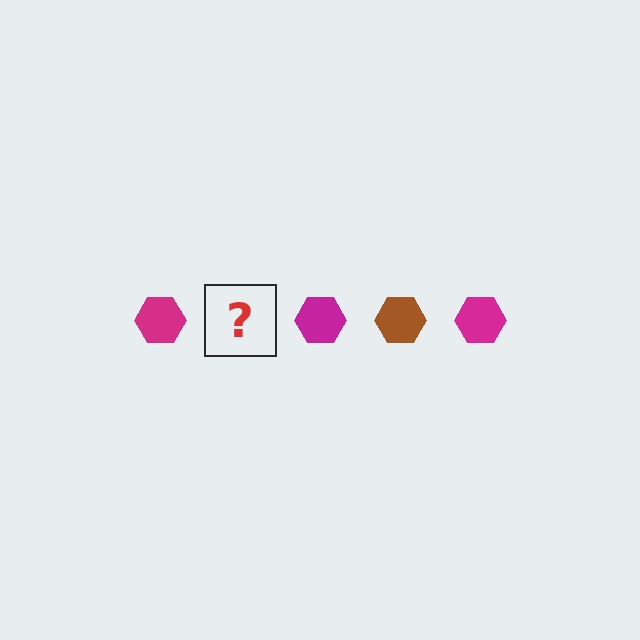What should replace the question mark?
The question mark should be replaced with a brown hexagon.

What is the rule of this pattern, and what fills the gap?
The rule is that the pattern cycles through magenta, brown hexagons. The gap should be filled with a brown hexagon.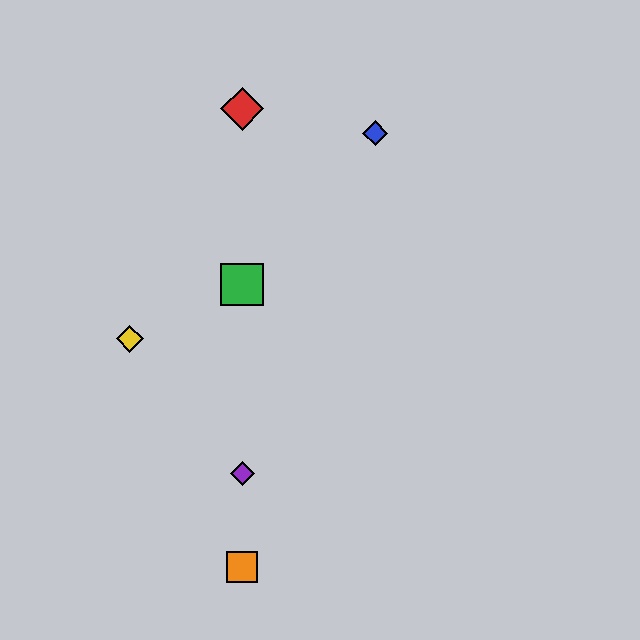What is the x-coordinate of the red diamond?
The red diamond is at x≈242.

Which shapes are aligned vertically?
The red diamond, the green square, the purple diamond, the orange square are aligned vertically.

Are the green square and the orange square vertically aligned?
Yes, both are at x≈242.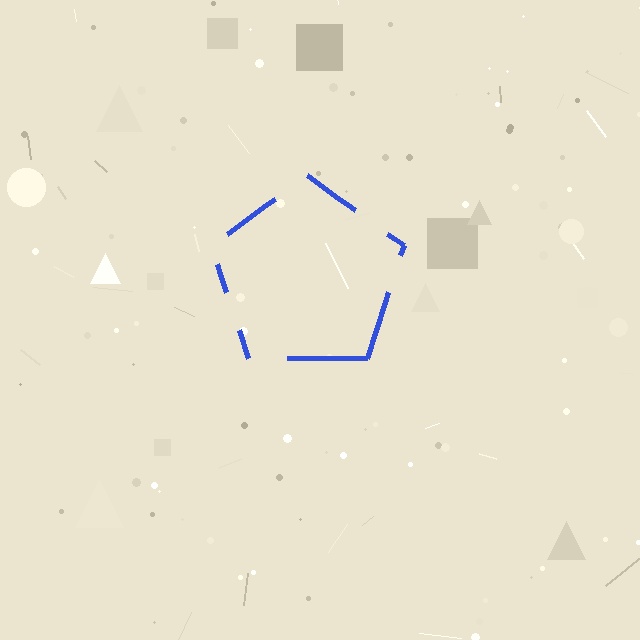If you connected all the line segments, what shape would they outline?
They would outline a pentagon.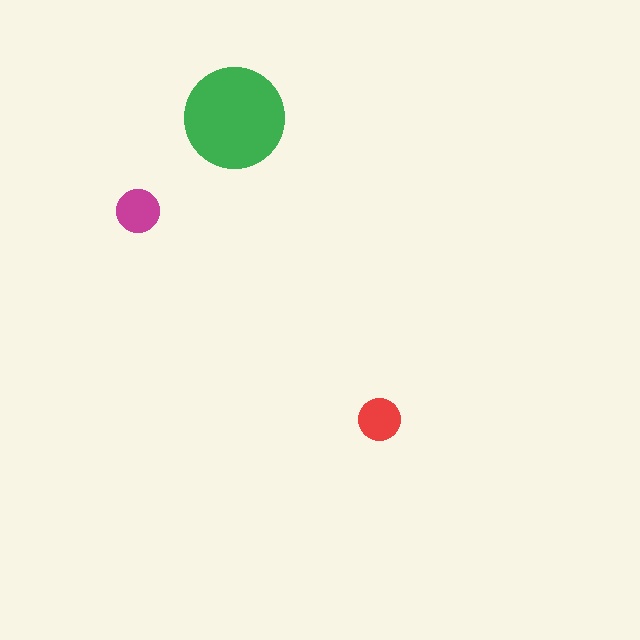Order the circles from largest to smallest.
the green one, the magenta one, the red one.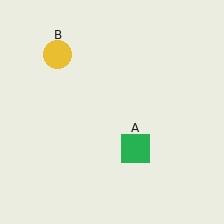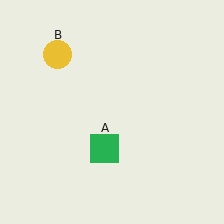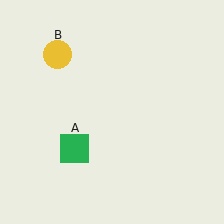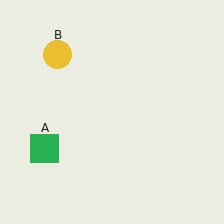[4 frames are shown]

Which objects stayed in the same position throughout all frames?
Yellow circle (object B) remained stationary.